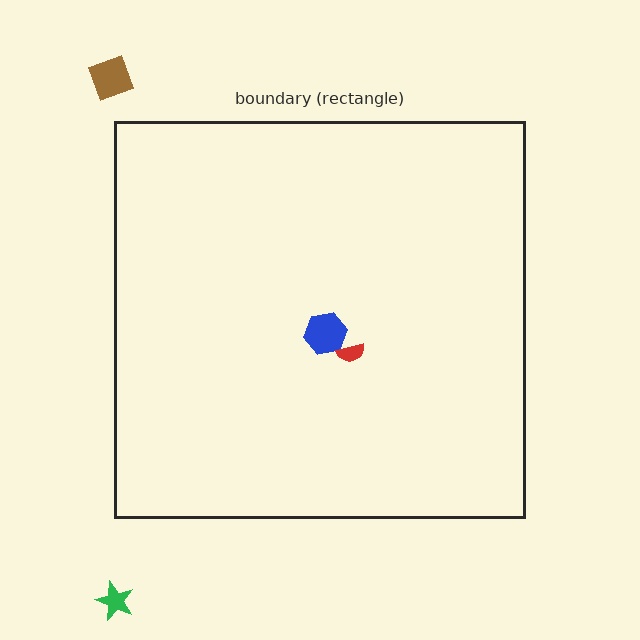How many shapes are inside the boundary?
2 inside, 2 outside.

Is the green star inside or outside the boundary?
Outside.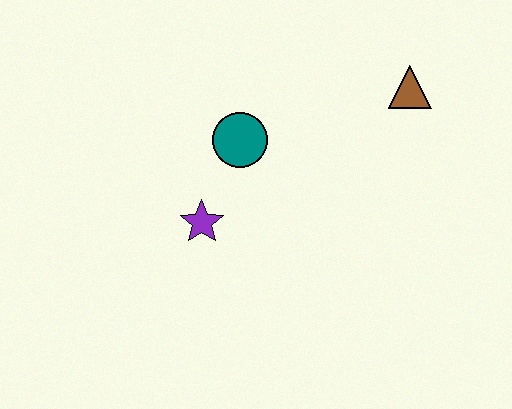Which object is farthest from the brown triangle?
The purple star is farthest from the brown triangle.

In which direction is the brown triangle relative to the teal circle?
The brown triangle is to the right of the teal circle.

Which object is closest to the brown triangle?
The teal circle is closest to the brown triangle.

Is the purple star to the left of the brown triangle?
Yes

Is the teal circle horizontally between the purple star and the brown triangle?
Yes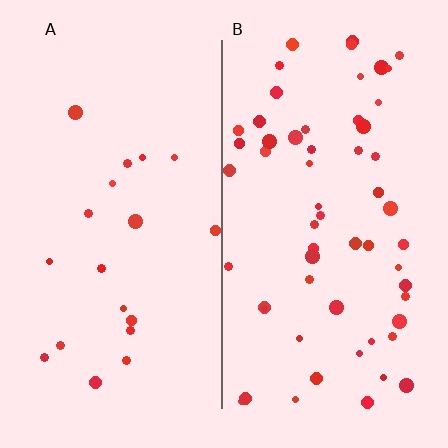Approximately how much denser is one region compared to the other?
Approximately 3.1× — region B over region A.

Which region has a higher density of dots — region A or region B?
B (the right).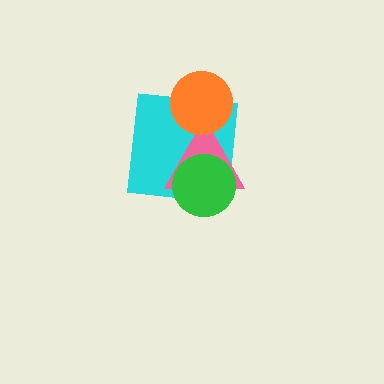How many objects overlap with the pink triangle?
3 objects overlap with the pink triangle.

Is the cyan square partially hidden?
Yes, it is partially covered by another shape.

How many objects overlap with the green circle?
2 objects overlap with the green circle.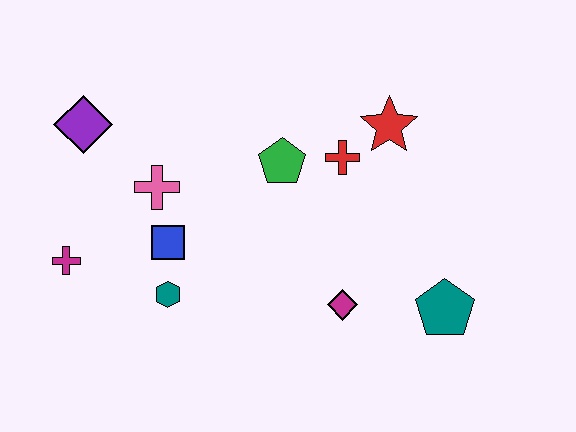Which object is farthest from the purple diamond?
The teal pentagon is farthest from the purple diamond.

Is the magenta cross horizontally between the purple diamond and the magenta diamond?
No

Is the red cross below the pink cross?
No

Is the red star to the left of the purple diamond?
No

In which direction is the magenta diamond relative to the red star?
The magenta diamond is below the red star.